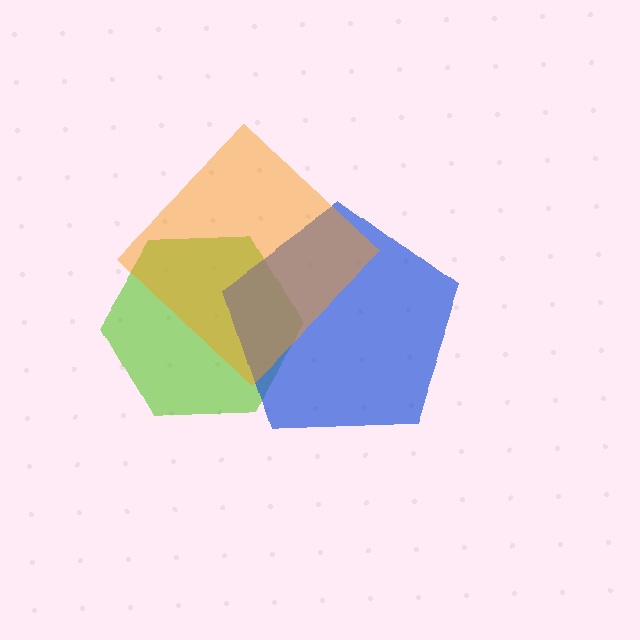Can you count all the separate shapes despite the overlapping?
Yes, there are 3 separate shapes.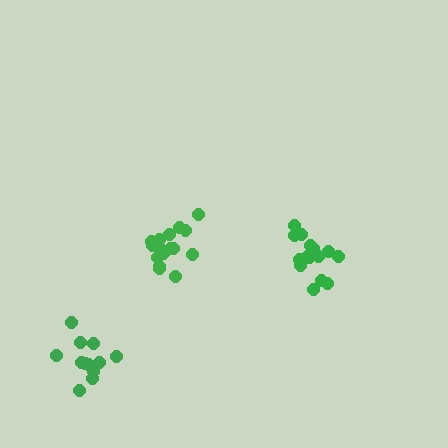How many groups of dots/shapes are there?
There are 3 groups.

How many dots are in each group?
Group 1: 17 dots, Group 2: 17 dots, Group 3: 12 dots (46 total).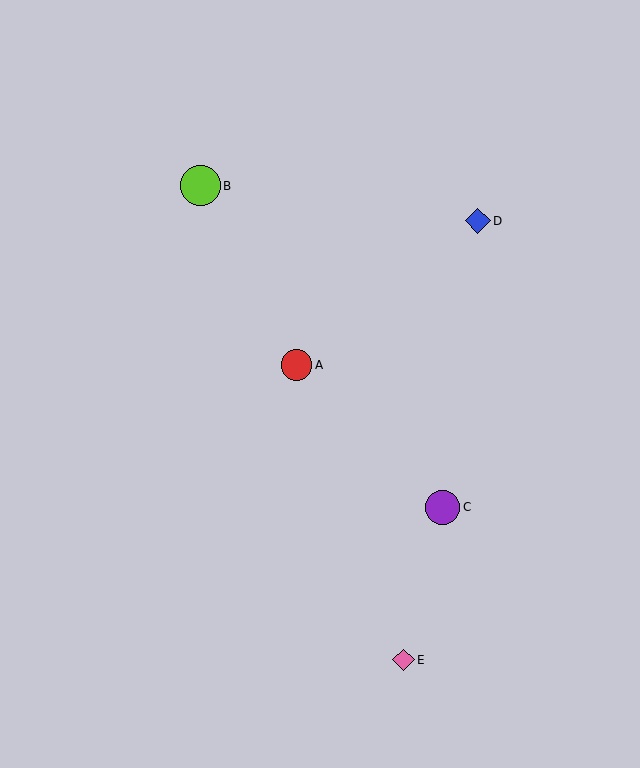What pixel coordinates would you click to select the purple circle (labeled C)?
Click at (443, 507) to select the purple circle C.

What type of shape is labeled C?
Shape C is a purple circle.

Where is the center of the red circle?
The center of the red circle is at (297, 365).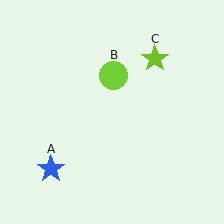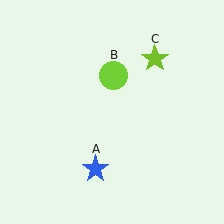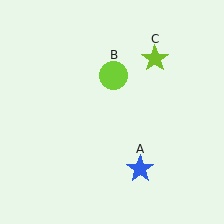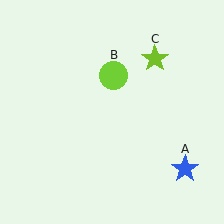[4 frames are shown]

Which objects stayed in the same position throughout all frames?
Lime circle (object B) and lime star (object C) remained stationary.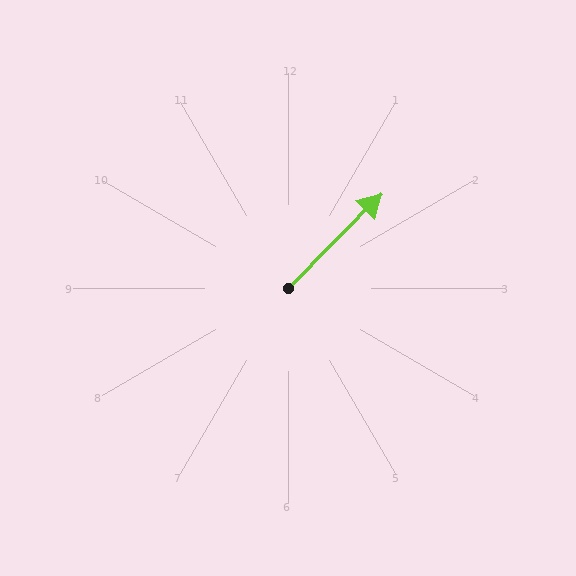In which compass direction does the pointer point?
Northeast.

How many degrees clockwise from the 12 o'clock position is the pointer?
Approximately 45 degrees.